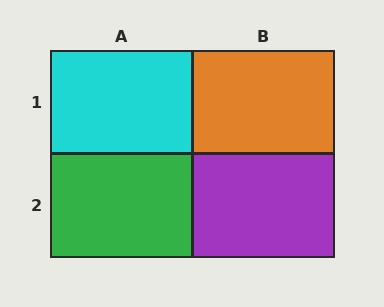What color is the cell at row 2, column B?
Purple.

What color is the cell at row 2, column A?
Green.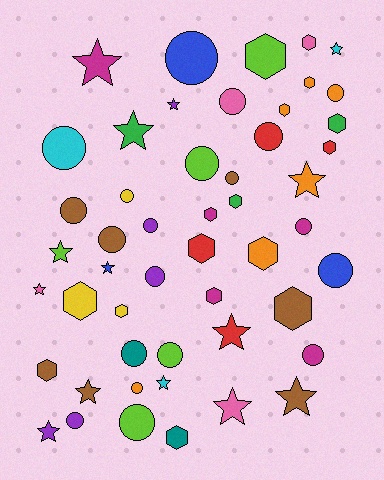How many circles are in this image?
There are 20 circles.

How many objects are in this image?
There are 50 objects.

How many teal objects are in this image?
There are 2 teal objects.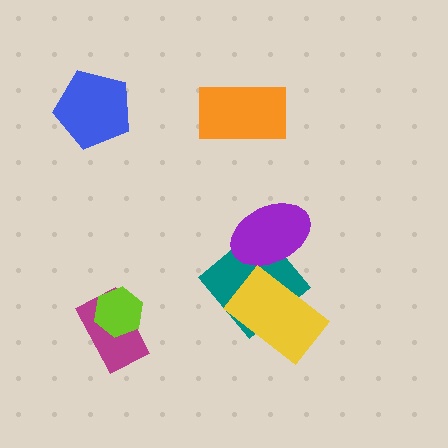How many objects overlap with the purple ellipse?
1 object overlaps with the purple ellipse.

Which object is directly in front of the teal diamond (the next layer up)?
The purple ellipse is directly in front of the teal diamond.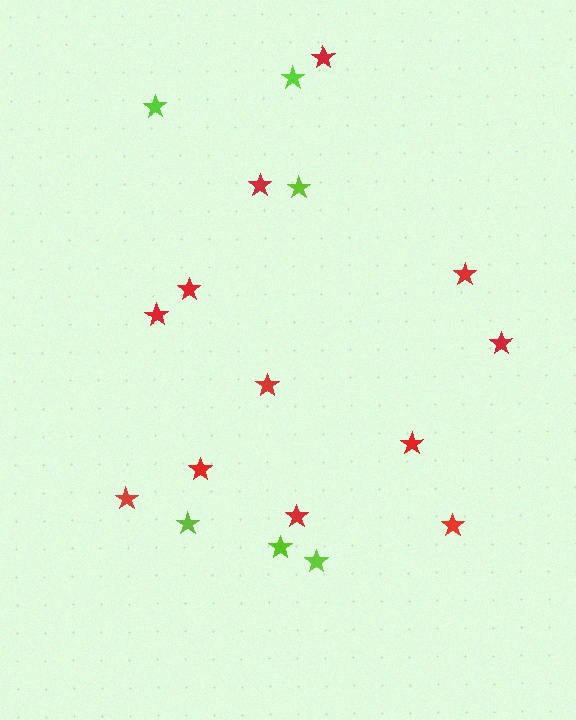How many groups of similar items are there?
There are 2 groups: one group of lime stars (6) and one group of red stars (12).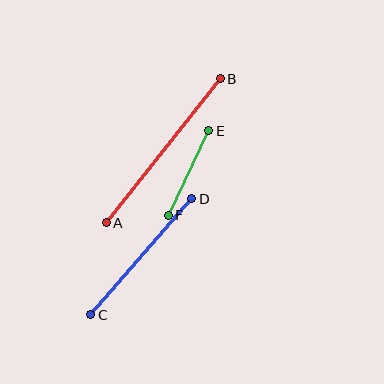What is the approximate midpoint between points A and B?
The midpoint is at approximately (163, 151) pixels.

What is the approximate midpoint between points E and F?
The midpoint is at approximately (189, 173) pixels.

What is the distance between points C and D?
The distance is approximately 154 pixels.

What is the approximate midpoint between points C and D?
The midpoint is at approximately (141, 257) pixels.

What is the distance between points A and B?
The distance is approximately 184 pixels.